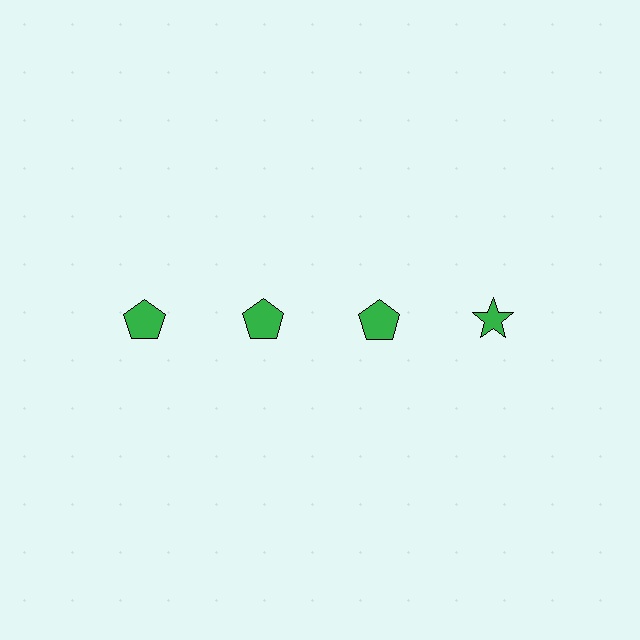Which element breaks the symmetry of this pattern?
The green star in the top row, second from right column breaks the symmetry. All other shapes are green pentagons.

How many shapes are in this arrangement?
There are 4 shapes arranged in a grid pattern.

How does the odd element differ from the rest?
It has a different shape: star instead of pentagon.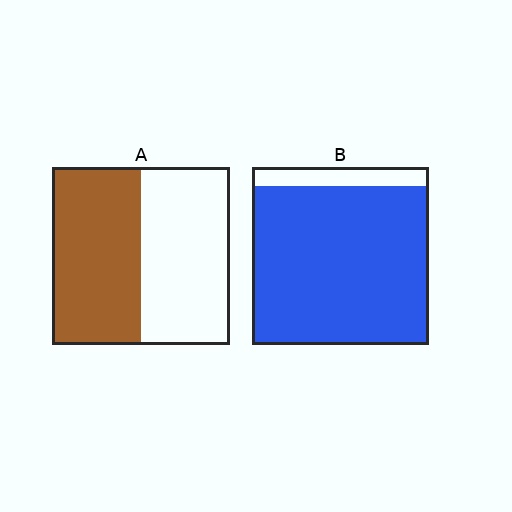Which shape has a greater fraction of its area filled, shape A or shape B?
Shape B.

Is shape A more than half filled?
Roughly half.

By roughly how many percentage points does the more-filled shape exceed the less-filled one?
By roughly 40 percentage points (B over A).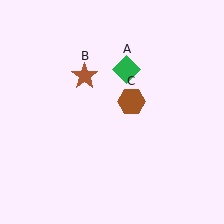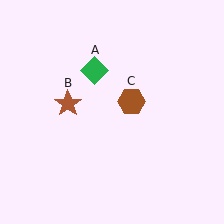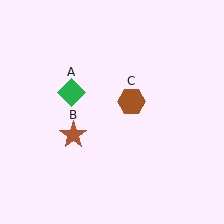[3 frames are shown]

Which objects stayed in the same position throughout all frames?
Brown hexagon (object C) remained stationary.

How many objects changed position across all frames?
2 objects changed position: green diamond (object A), brown star (object B).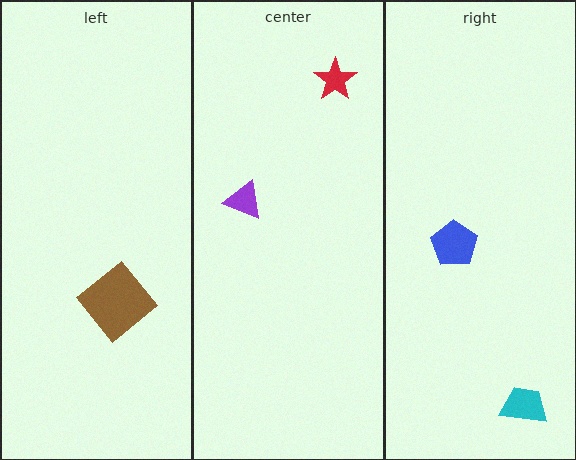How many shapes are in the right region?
2.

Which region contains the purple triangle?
The center region.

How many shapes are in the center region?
2.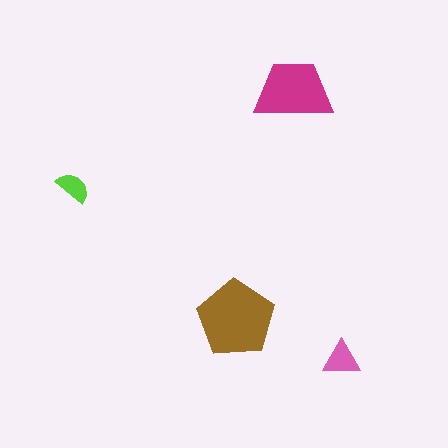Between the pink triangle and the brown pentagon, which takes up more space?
The brown pentagon.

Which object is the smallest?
The lime semicircle.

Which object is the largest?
The brown pentagon.